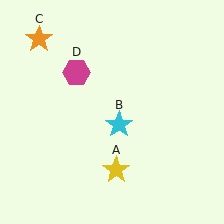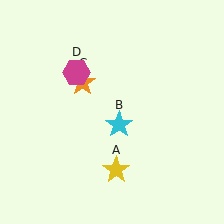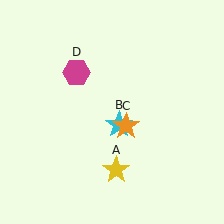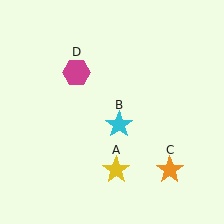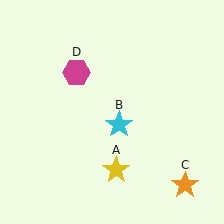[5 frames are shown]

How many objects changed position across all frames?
1 object changed position: orange star (object C).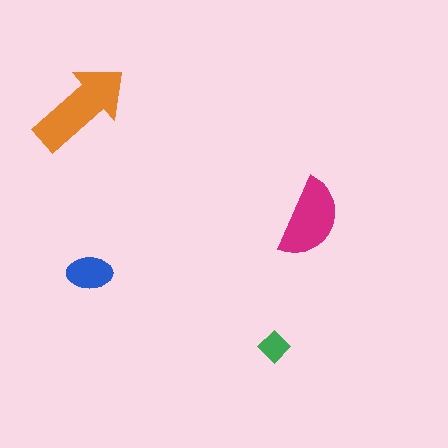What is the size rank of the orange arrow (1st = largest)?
1st.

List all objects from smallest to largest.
The green diamond, the blue ellipse, the magenta semicircle, the orange arrow.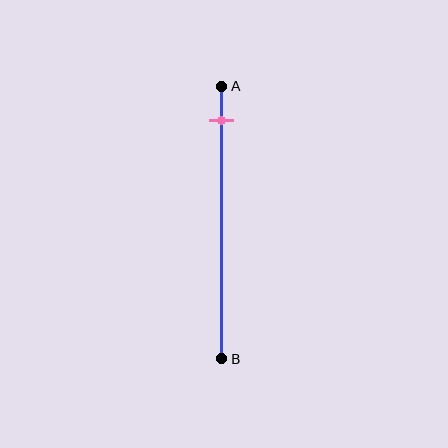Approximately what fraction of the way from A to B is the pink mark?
The pink mark is approximately 15% of the way from A to B.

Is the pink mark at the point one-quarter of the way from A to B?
No, the mark is at about 15% from A, not at the 25% one-quarter point.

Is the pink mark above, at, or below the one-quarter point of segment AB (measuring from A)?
The pink mark is above the one-quarter point of segment AB.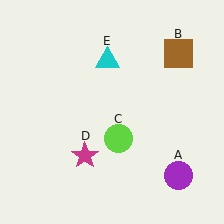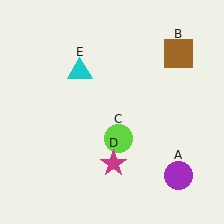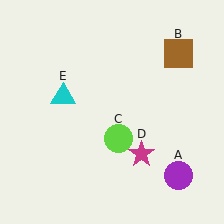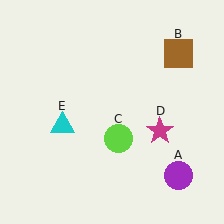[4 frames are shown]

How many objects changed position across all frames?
2 objects changed position: magenta star (object D), cyan triangle (object E).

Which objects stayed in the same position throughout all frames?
Purple circle (object A) and brown square (object B) and lime circle (object C) remained stationary.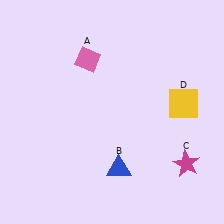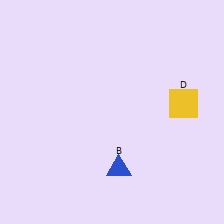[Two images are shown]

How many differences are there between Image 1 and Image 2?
There are 2 differences between the two images.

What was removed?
The magenta star (C), the pink diamond (A) were removed in Image 2.